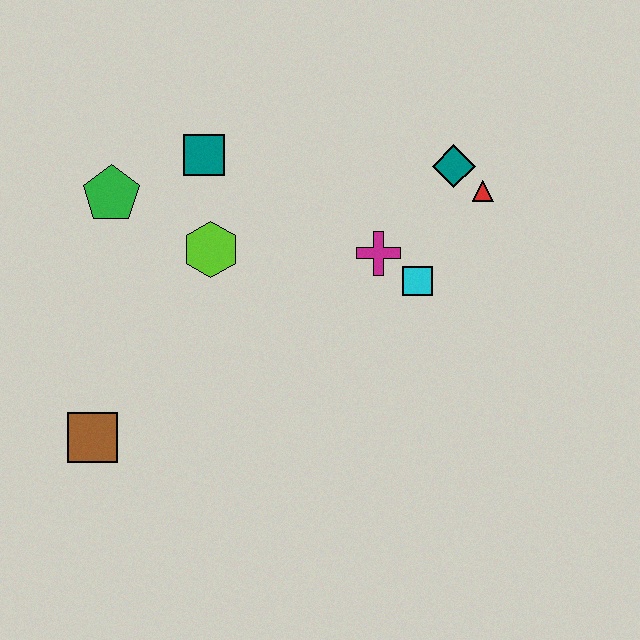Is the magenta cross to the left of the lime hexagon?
No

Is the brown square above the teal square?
No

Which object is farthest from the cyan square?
The brown square is farthest from the cyan square.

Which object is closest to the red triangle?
The teal diamond is closest to the red triangle.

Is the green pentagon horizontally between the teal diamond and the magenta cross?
No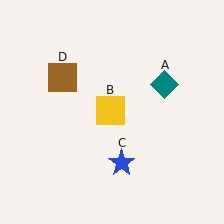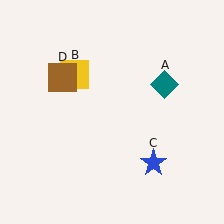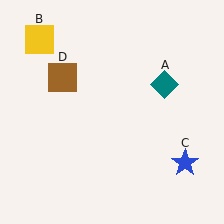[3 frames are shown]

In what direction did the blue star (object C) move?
The blue star (object C) moved right.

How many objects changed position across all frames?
2 objects changed position: yellow square (object B), blue star (object C).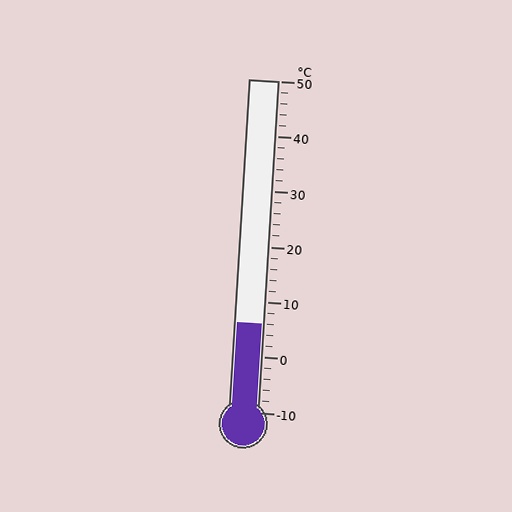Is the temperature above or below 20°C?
The temperature is below 20°C.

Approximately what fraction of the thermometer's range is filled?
The thermometer is filled to approximately 25% of its range.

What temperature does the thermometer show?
The thermometer shows approximately 6°C.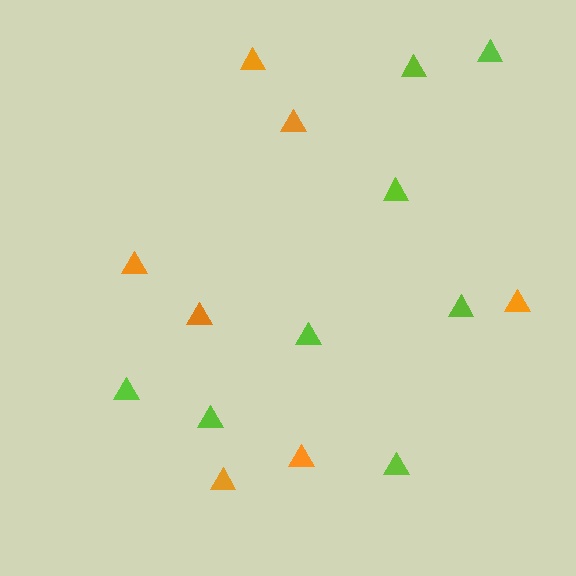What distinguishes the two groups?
There are 2 groups: one group of lime triangles (8) and one group of orange triangles (7).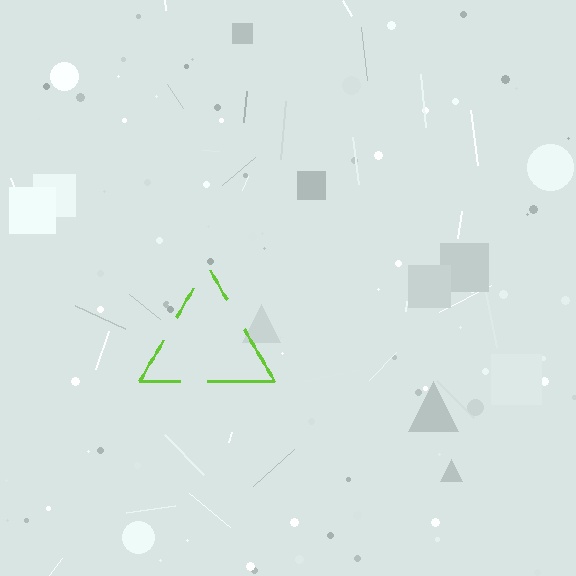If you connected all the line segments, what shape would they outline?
They would outline a triangle.